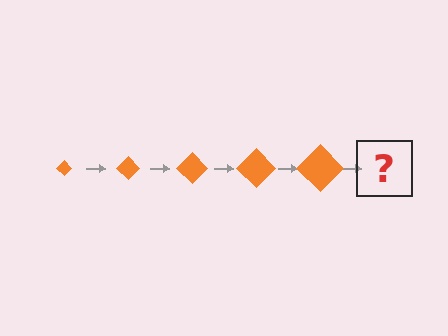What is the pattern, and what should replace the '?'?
The pattern is that the diamond gets progressively larger each step. The '?' should be an orange diamond, larger than the previous one.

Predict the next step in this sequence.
The next step is an orange diamond, larger than the previous one.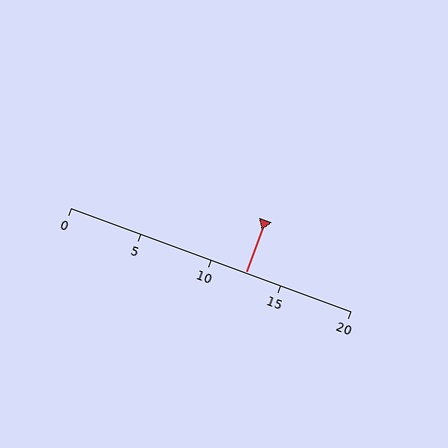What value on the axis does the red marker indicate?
The marker indicates approximately 12.5.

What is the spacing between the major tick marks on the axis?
The major ticks are spaced 5 apart.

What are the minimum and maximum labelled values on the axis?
The axis runs from 0 to 20.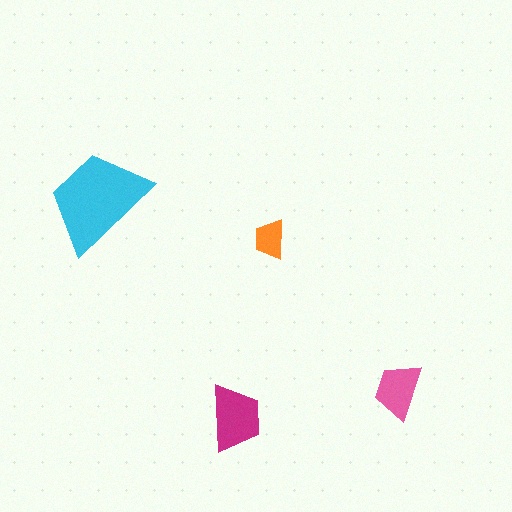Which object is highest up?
The cyan trapezoid is topmost.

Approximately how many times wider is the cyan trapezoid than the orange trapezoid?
About 2.5 times wider.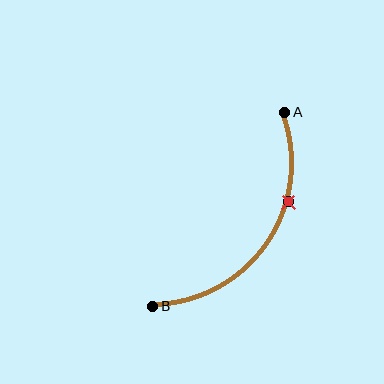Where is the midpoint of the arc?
The arc midpoint is the point on the curve farthest from the straight line joining A and B. It sits below and to the right of that line.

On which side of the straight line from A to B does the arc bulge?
The arc bulges below and to the right of the straight line connecting A and B.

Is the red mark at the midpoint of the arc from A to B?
No. The red mark lies on the arc but is closer to endpoint A. The arc midpoint would be at the point on the curve equidistant along the arc from both A and B.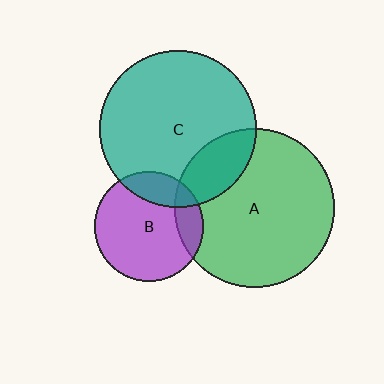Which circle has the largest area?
Circle A (green).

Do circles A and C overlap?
Yes.